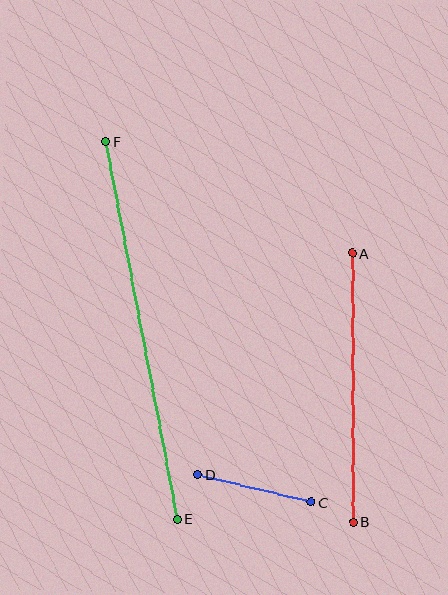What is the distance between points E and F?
The distance is approximately 384 pixels.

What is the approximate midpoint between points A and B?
The midpoint is at approximately (353, 388) pixels.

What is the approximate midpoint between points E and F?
The midpoint is at approximately (141, 330) pixels.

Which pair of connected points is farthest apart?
Points E and F are farthest apart.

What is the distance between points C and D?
The distance is approximately 116 pixels.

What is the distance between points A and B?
The distance is approximately 269 pixels.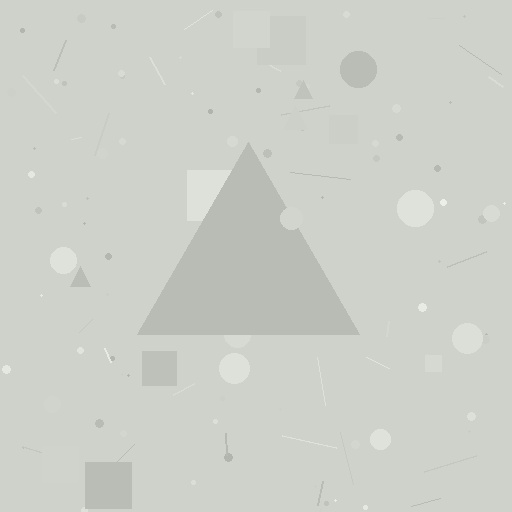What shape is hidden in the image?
A triangle is hidden in the image.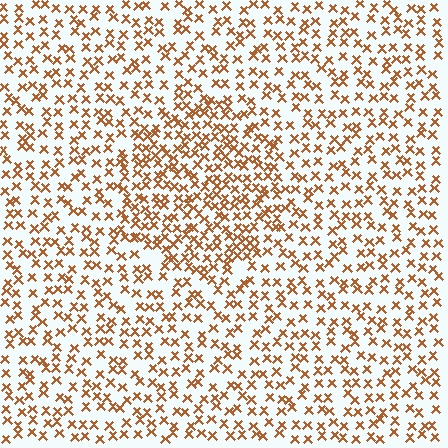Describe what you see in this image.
The image contains small brown elements arranged at two different densities. A circle-shaped region is visible where the elements are more densely packed than the surrounding area.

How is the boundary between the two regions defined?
The boundary is defined by a change in element density (approximately 1.7x ratio). All elements are the same color, size, and shape.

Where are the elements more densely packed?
The elements are more densely packed inside the circle boundary.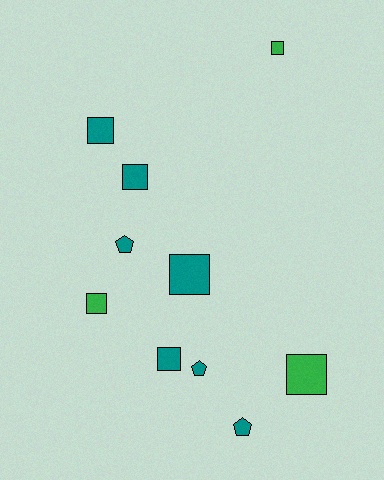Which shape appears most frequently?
Square, with 7 objects.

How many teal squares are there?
There are 4 teal squares.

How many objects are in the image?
There are 10 objects.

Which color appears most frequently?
Teal, with 7 objects.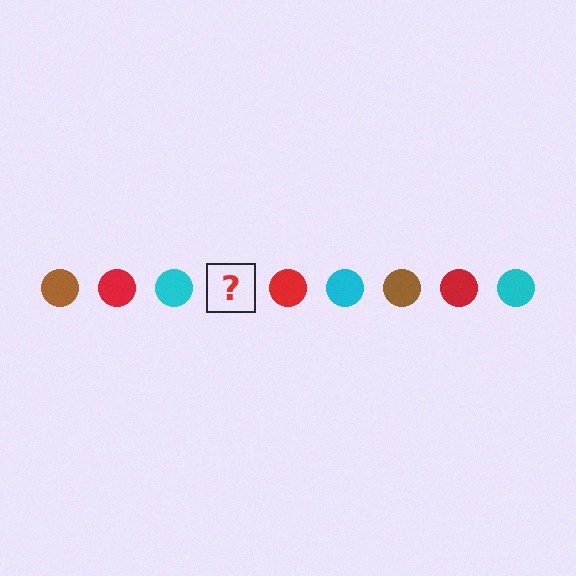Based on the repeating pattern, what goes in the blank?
The blank should be a brown circle.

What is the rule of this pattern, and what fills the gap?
The rule is that the pattern cycles through brown, red, cyan circles. The gap should be filled with a brown circle.